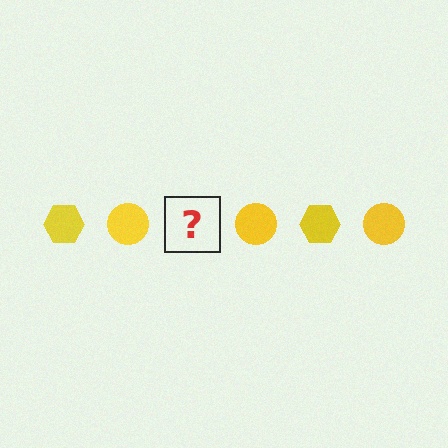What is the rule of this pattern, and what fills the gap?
The rule is that the pattern cycles through hexagon, circle shapes in yellow. The gap should be filled with a yellow hexagon.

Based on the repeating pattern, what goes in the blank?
The blank should be a yellow hexagon.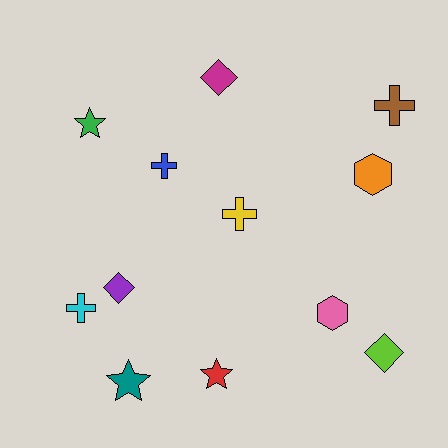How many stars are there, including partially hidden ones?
There are 3 stars.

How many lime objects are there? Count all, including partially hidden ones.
There is 1 lime object.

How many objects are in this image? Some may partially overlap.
There are 12 objects.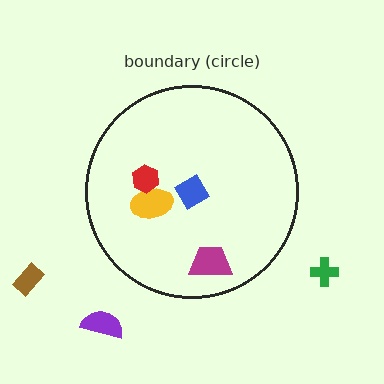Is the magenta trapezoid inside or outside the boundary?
Inside.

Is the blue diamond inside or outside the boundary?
Inside.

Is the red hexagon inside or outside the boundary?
Inside.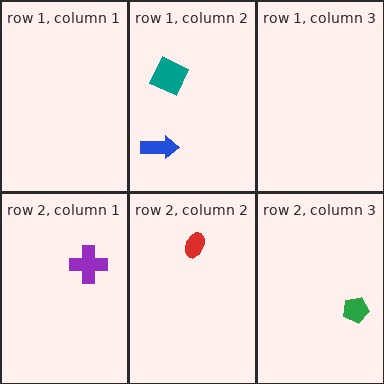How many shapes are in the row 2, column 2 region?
1.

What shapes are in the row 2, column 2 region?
The red ellipse.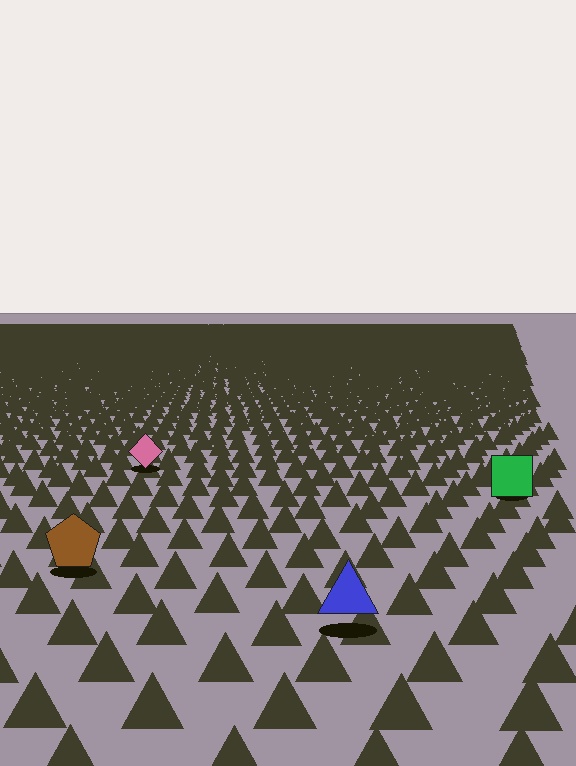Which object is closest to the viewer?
The blue triangle is closest. The texture marks near it are larger and more spread out.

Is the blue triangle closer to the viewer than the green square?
Yes. The blue triangle is closer — you can tell from the texture gradient: the ground texture is coarser near it.